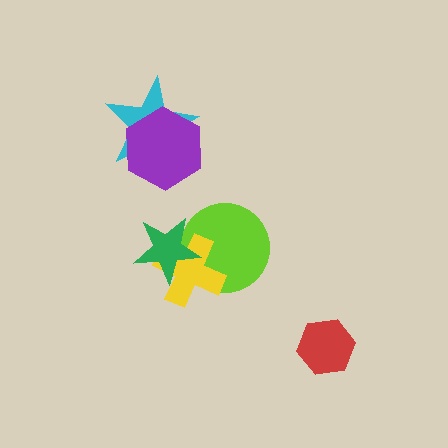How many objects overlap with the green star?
2 objects overlap with the green star.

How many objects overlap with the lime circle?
2 objects overlap with the lime circle.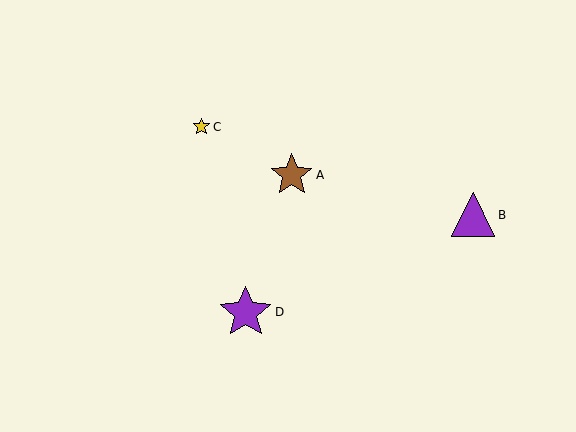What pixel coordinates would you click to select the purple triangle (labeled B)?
Click at (473, 215) to select the purple triangle B.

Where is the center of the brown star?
The center of the brown star is at (292, 175).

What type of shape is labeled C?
Shape C is a yellow star.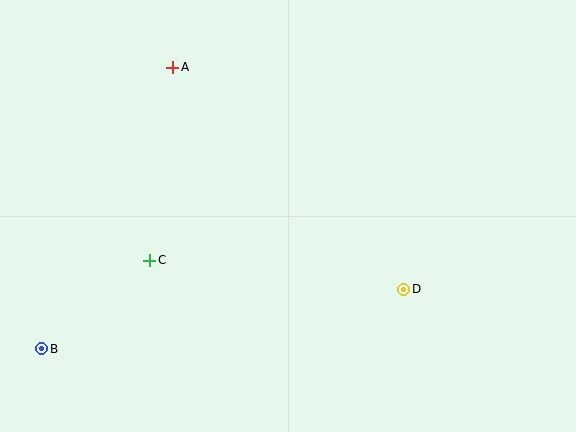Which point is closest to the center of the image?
Point D at (404, 289) is closest to the center.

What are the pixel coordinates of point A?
Point A is at (173, 67).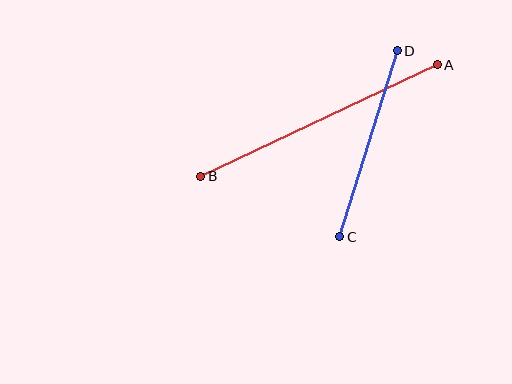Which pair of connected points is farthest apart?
Points A and B are farthest apart.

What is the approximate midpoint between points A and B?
The midpoint is at approximately (319, 121) pixels.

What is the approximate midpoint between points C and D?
The midpoint is at approximately (369, 144) pixels.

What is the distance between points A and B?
The distance is approximately 262 pixels.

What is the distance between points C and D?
The distance is approximately 194 pixels.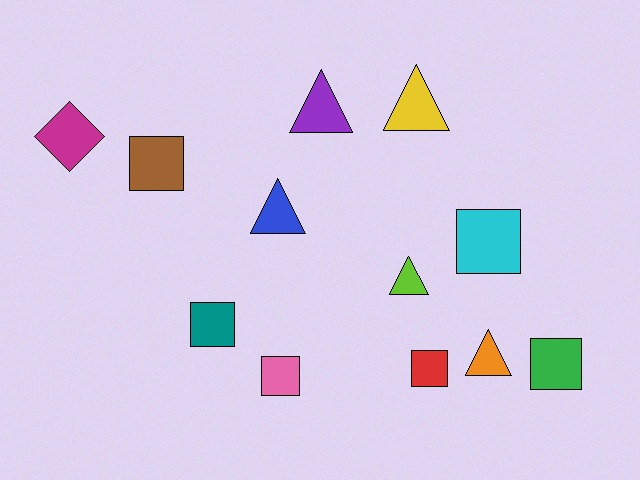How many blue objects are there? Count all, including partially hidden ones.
There is 1 blue object.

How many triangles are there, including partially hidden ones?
There are 5 triangles.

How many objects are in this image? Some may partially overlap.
There are 12 objects.